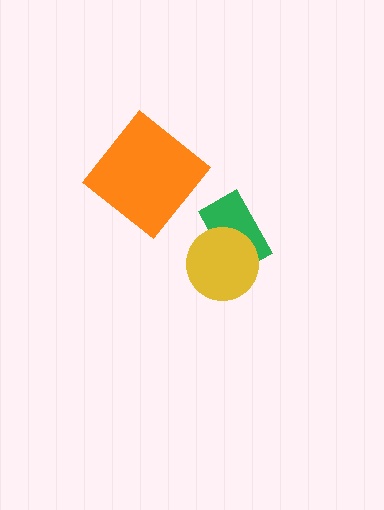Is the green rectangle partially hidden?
Yes, it is partially covered by another shape.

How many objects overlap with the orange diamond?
0 objects overlap with the orange diamond.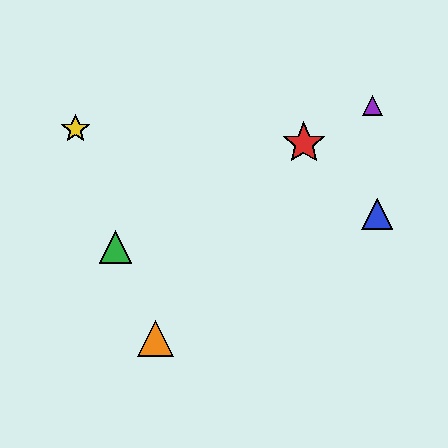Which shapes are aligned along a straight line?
The red star, the green triangle, the purple triangle are aligned along a straight line.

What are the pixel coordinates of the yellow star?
The yellow star is at (76, 129).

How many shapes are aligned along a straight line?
3 shapes (the red star, the green triangle, the purple triangle) are aligned along a straight line.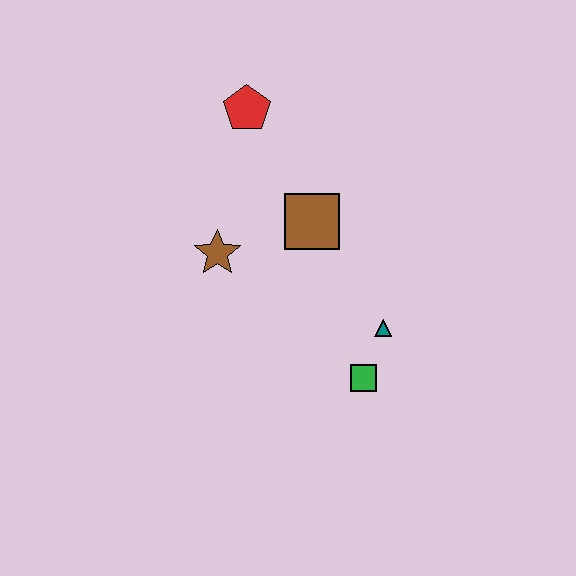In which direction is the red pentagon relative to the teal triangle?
The red pentagon is above the teal triangle.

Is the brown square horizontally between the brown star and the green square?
Yes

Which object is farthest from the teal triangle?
The red pentagon is farthest from the teal triangle.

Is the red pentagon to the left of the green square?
Yes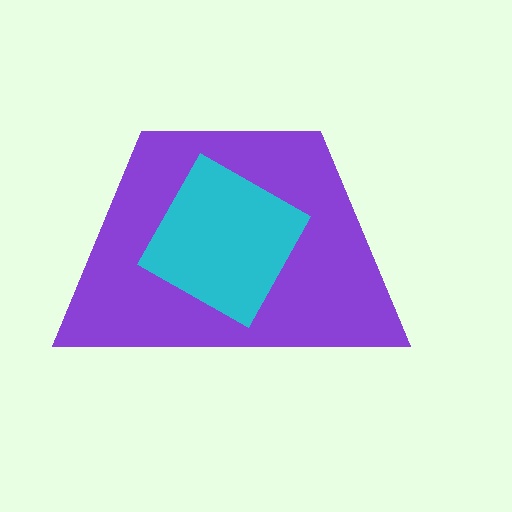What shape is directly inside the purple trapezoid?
The cyan square.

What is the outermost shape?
The purple trapezoid.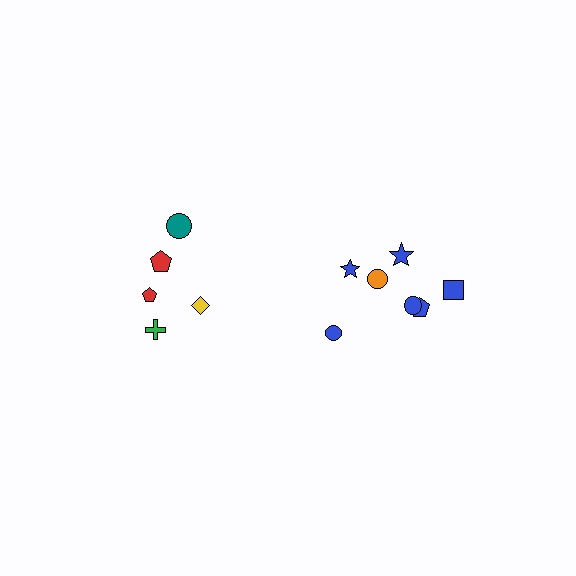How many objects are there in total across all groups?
There are 12 objects.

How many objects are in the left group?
There are 5 objects.